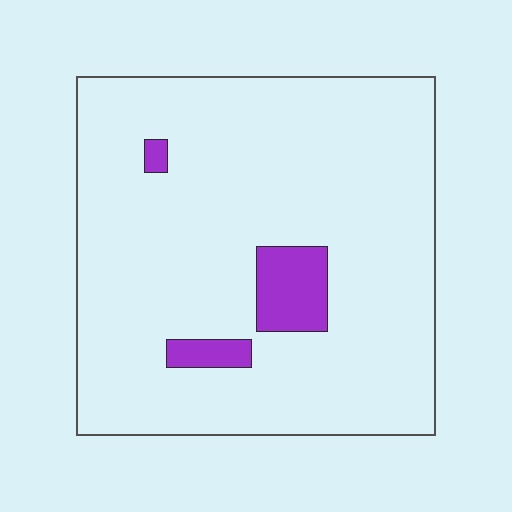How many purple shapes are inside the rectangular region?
3.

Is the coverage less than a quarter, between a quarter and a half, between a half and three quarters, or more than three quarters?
Less than a quarter.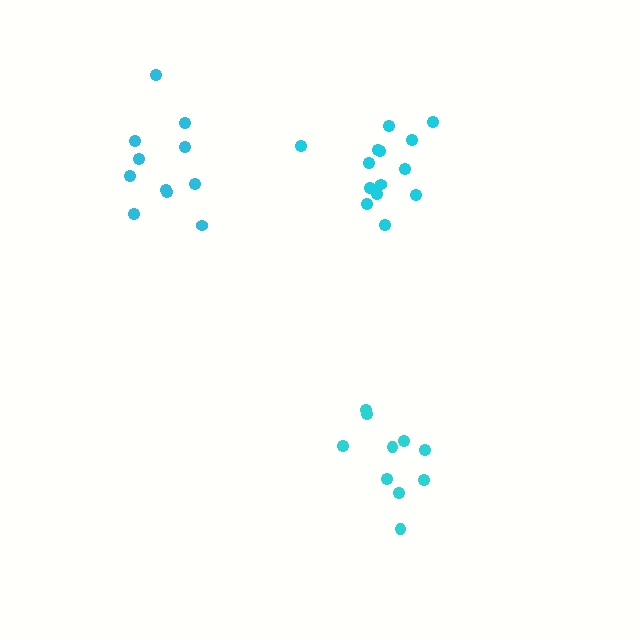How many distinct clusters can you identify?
There are 3 distinct clusters.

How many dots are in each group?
Group 1: 14 dots, Group 2: 10 dots, Group 3: 11 dots (35 total).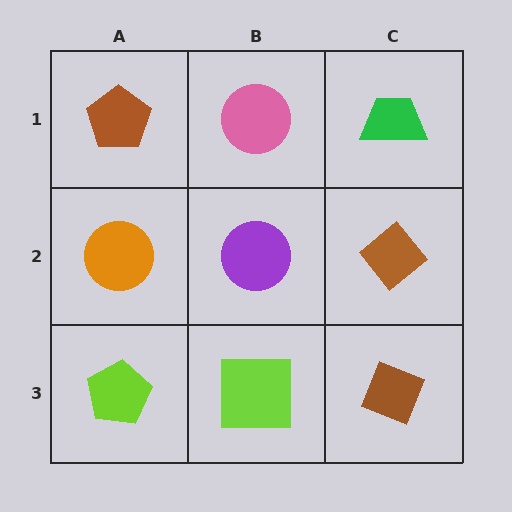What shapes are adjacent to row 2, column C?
A green trapezoid (row 1, column C), a brown diamond (row 3, column C), a purple circle (row 2, column B).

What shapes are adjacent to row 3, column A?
An orange circle (row 2, column A), a lime square (row 3, column B).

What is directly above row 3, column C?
A brown diamond.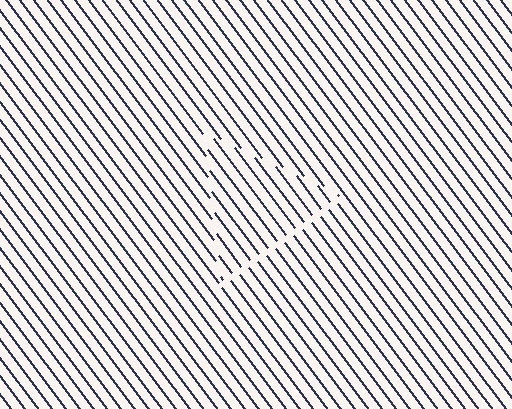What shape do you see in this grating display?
An illusory triangle. The interior of the shape contains the same grating, shifted by half a period — the contour is defined by the phase discontinuity where line-ends from the inner and outer gratings abut.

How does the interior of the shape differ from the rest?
The interior of the shape contains the same grating, shifted by half a period — the contour is defined by the phase discontinuity where line-ends from the inner and outer gratings abut.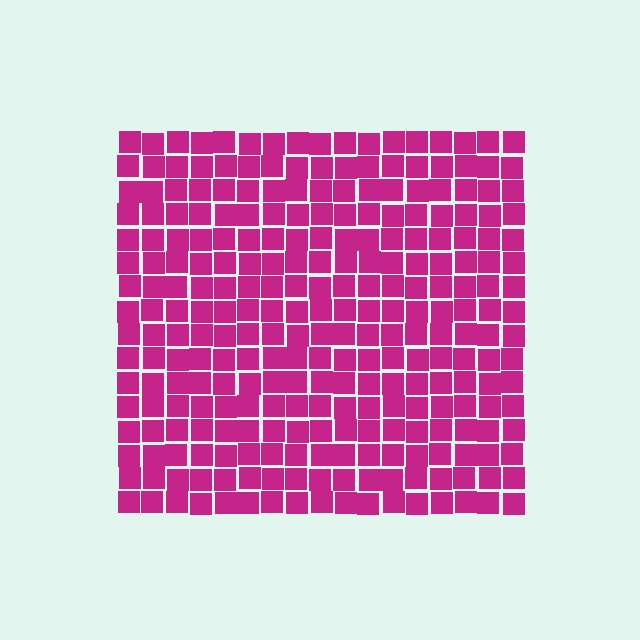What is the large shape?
The large shape is a square.